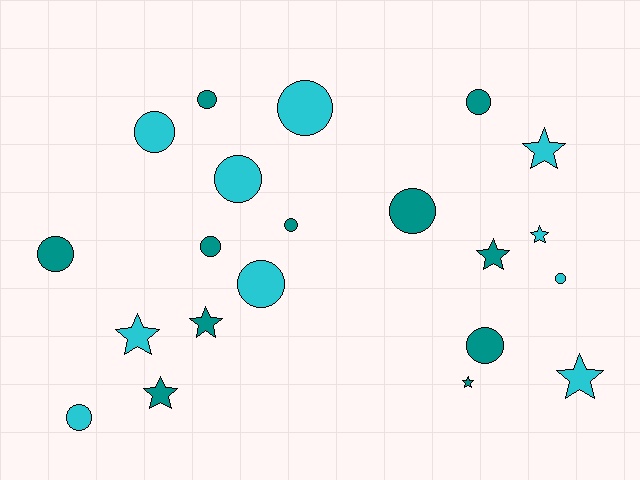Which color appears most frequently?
Teal, with 11 objects.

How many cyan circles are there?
There are 6 cyan circles.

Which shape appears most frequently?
Circle, with 13 objects.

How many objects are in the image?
There are 21 objects.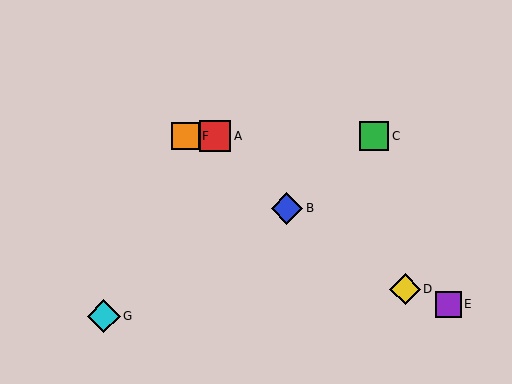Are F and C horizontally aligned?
Yes, both are at y≈136.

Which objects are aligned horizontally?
Objects A, C, F are aligned horizontally.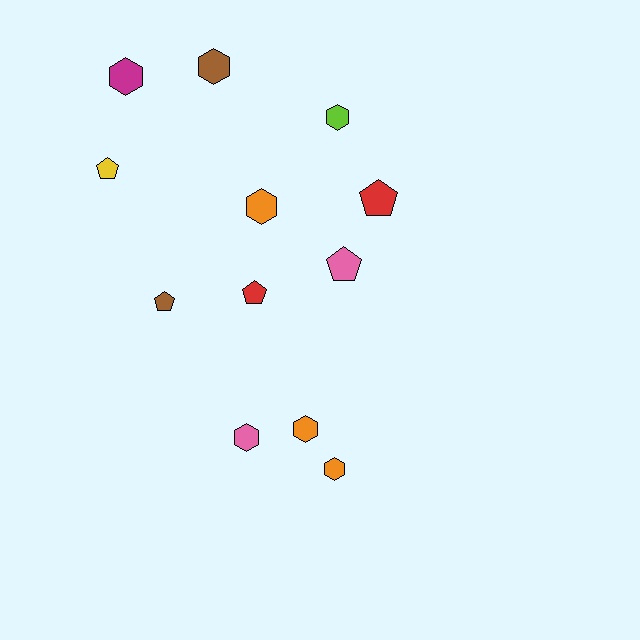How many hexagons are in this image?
There are 7 hexagons.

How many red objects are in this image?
There are 2 red objects.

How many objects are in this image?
There are 12 objects.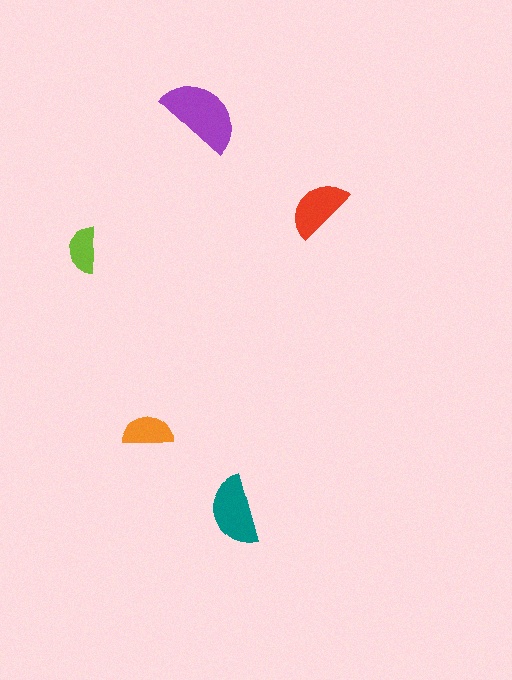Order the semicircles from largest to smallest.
the purple one, the teal one, the red one, the orange one, the lime one.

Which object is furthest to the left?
The lime semicircle is leftmost.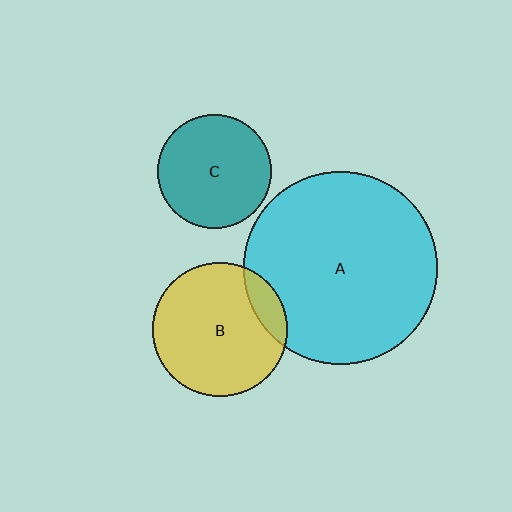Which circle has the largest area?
Circle A (cyan).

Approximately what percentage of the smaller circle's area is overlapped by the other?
Approximately 10%.